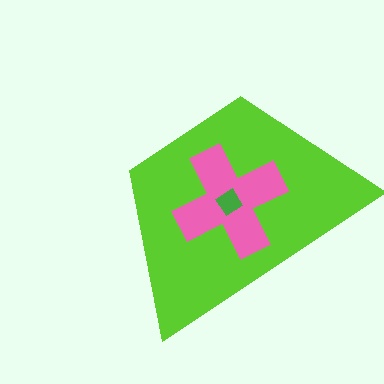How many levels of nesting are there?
3.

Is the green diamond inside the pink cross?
Yes.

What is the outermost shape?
The lime trapezoid.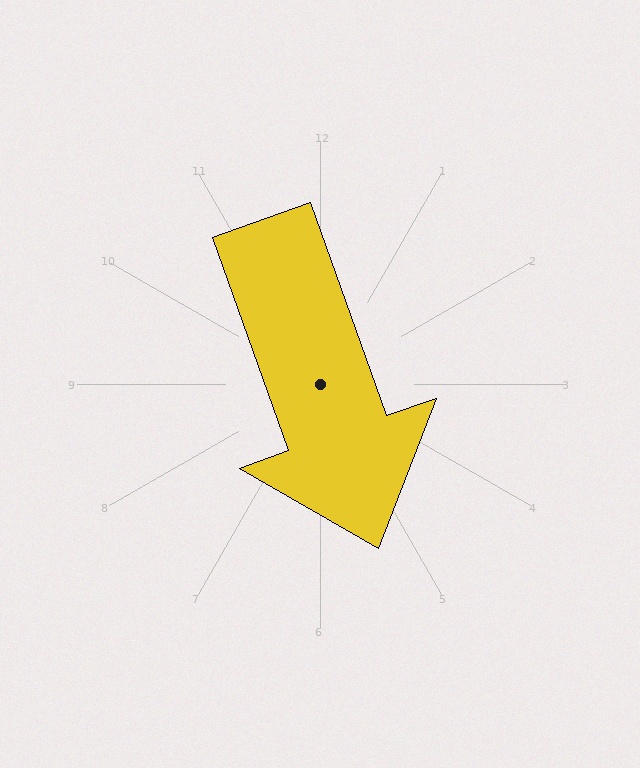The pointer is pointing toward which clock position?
Roughly 5 o'clock.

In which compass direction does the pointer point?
South.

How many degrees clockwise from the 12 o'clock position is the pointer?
Approximately 160 degrees.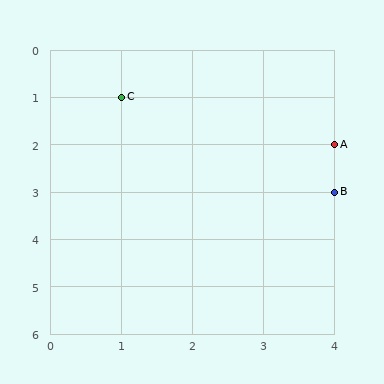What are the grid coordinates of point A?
Point A is at grid coordinates (4, 2).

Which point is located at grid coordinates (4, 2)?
Point A is at (4, 2).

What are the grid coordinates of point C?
Point C is at grid coordinates (1, 1).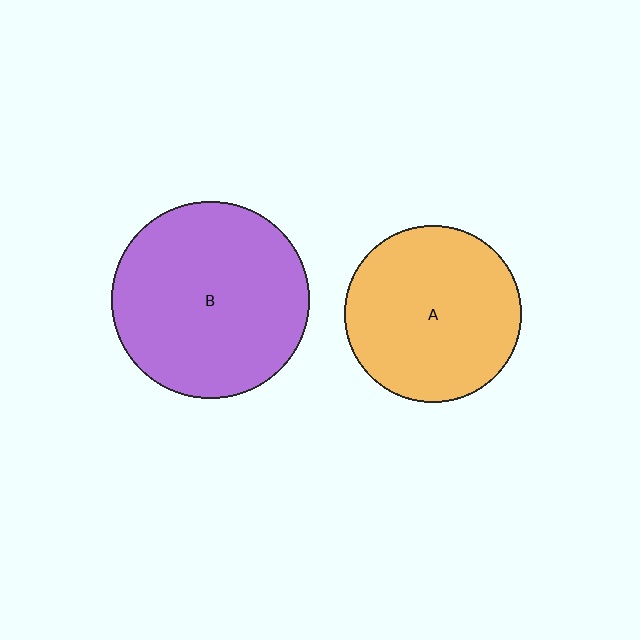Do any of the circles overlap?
No, none of the circles overlap.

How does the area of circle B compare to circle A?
Approximately 1.2 times.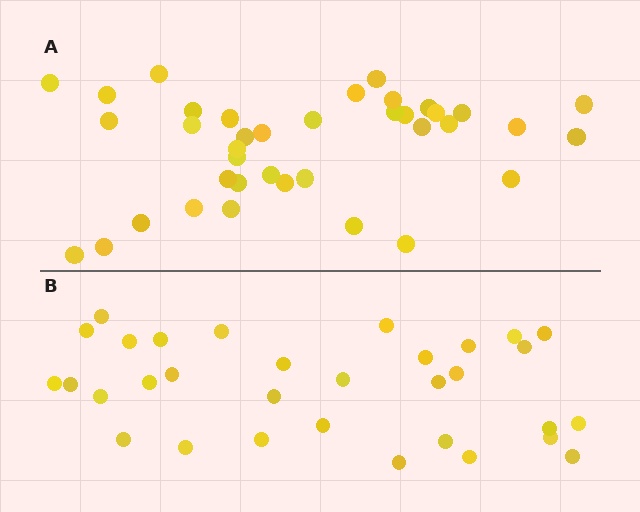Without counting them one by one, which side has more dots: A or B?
Region A (the top region) has more dots.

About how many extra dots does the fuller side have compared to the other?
Region A has about 6 more dots than region B.